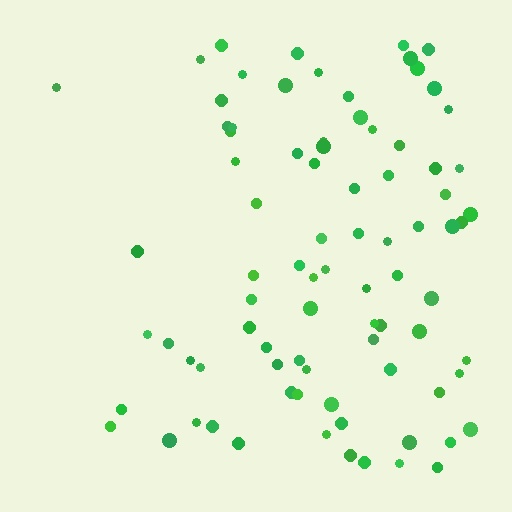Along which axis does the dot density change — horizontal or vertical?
Horizontal.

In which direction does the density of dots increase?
From left to right, with the right side densest.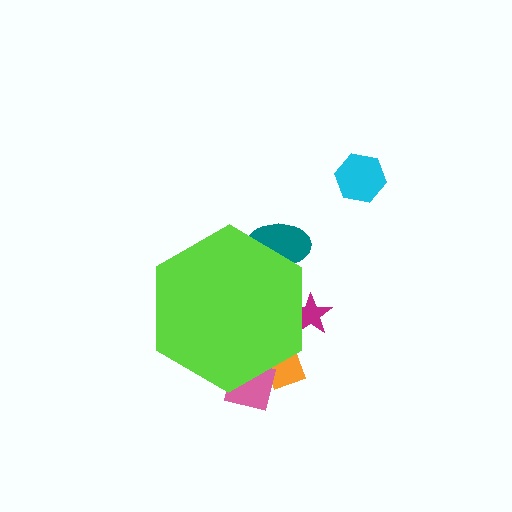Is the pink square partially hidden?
Yes, the pink square is partially hidden behind the lime hexagon.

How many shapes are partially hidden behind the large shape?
4 shapes are partially hidden.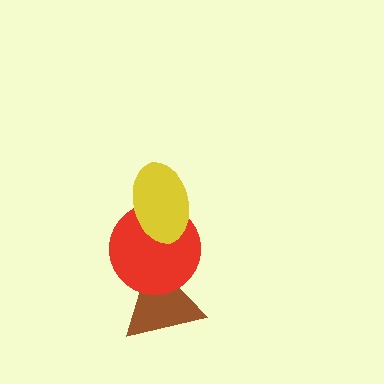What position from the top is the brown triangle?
The brown triangle is 3rd from the top.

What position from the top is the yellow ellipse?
The yellow ellipse is 1st from the top.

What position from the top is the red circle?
The red circle is 2nd from the top.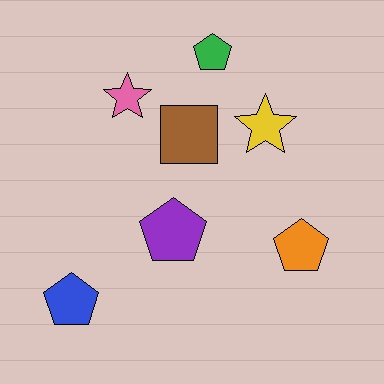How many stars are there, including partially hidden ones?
There are 2 stars.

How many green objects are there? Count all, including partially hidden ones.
There is 1 green object.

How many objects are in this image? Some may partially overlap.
There are 7 objects.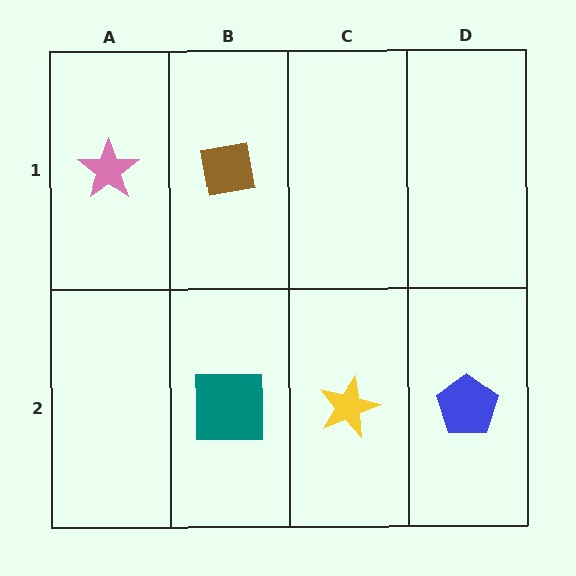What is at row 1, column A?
A pink star.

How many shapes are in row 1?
2 shapes.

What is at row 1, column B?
A brown square.